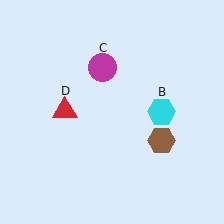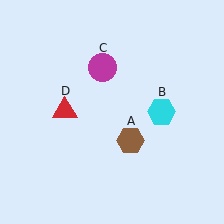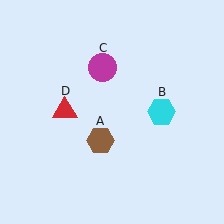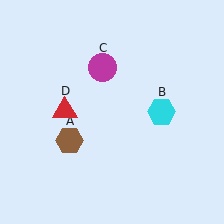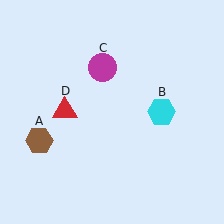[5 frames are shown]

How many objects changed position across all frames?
1 object changed position: brown hexagon (object A).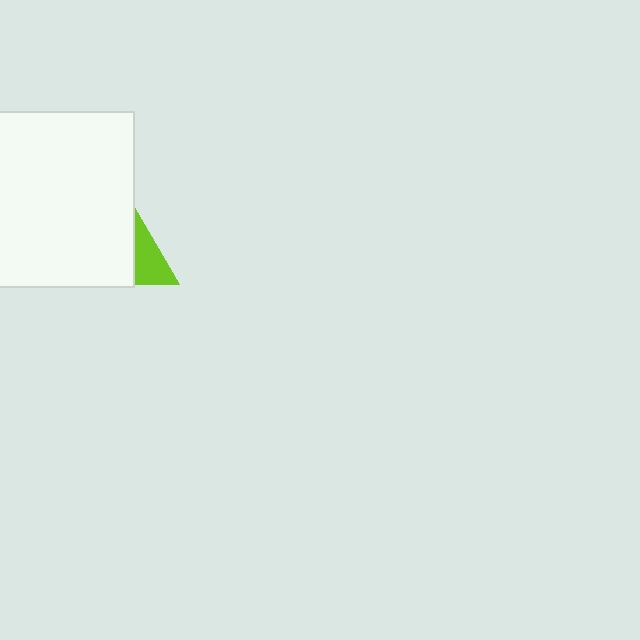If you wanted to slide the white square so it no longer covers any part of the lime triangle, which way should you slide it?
Slide it left — that is the most direct way to separate the two shapes.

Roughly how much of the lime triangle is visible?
A small part of it is visible (roughly 31%).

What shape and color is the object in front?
The object in front is a white square.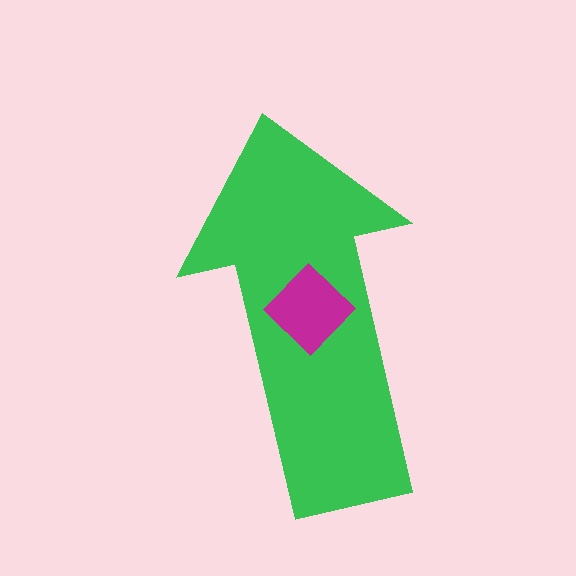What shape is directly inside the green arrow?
The magenta diamond.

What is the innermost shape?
The magenta diamond.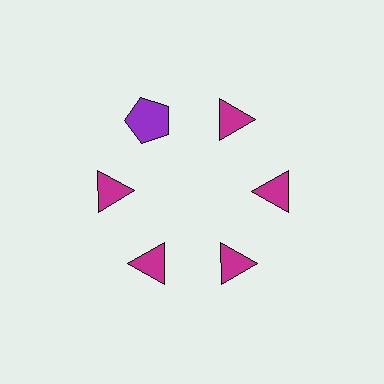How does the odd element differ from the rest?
It differs in both color (purple instead of magenta) and shape (pentagon instead of triangle).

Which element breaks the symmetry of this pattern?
The purple pentagon at roughly the 11 o'clock position breaks the symmetry. All other shapes are magenta triangles.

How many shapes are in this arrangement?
There are 6 shapes arranged in a ring pattern.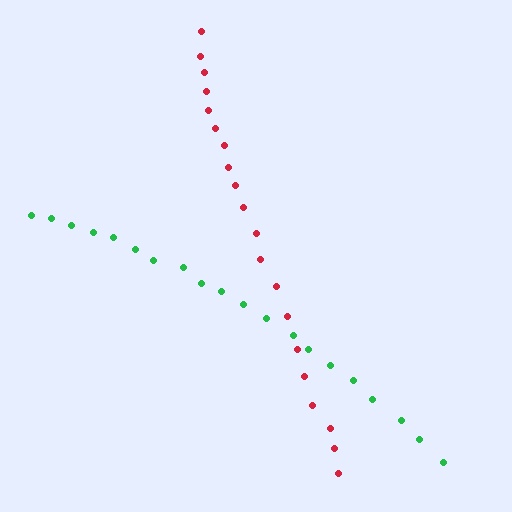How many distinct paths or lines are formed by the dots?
There are 2 distinct paths.